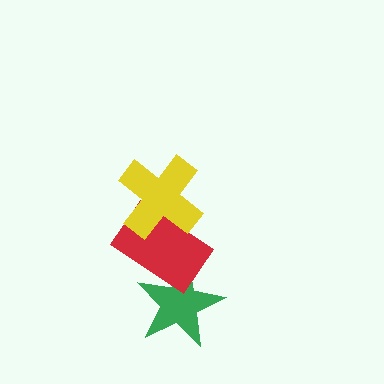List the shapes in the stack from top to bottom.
From top to bottom: the yellow cross, the red rectangle, the green star.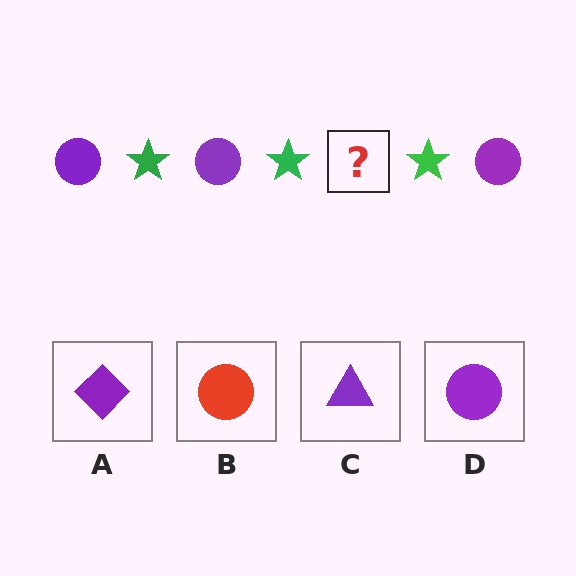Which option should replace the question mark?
Option D.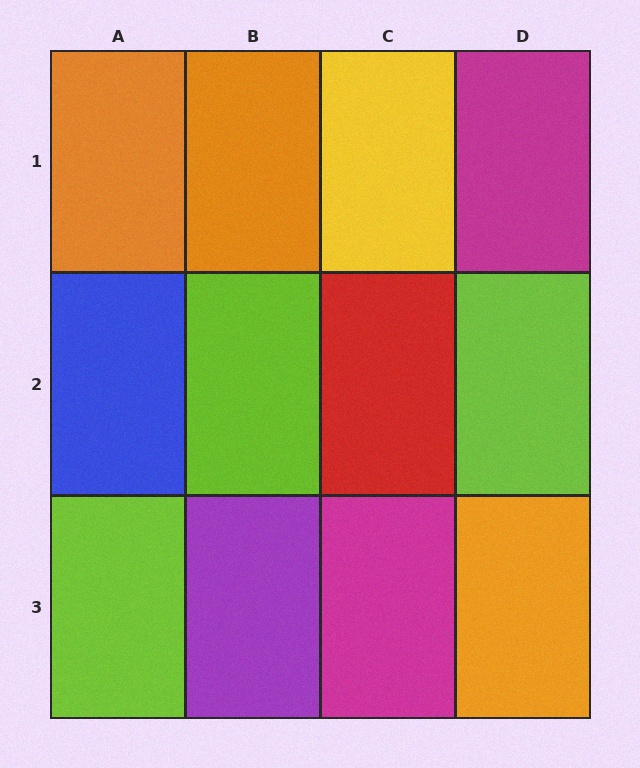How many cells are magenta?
2 cells are magenta.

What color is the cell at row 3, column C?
Magenta.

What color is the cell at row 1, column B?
Orange.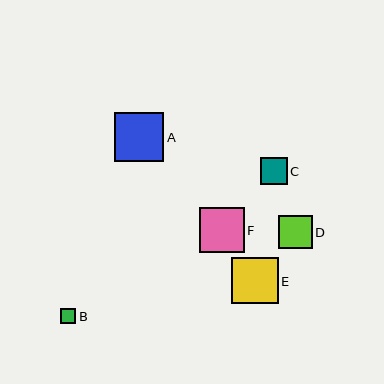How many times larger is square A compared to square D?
Square A is approximately 1.5 times the size of square D.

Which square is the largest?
Square A is the largest with a size of approximately 49 pixels.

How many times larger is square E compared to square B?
Square E is approximately 3.0 times the size of square B.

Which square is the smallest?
Square B is the smallest with a size of approximately 16 pixels.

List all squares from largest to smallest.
From largest to smallest: A, E, F, D, C, B.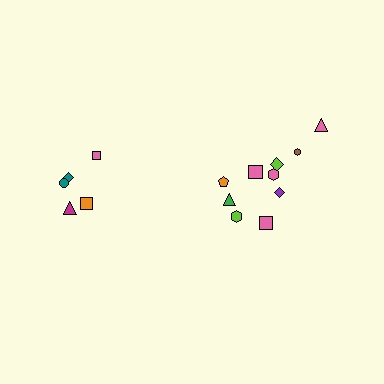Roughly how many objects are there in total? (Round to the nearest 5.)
Roughly 15 objects in total.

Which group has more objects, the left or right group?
The right group.